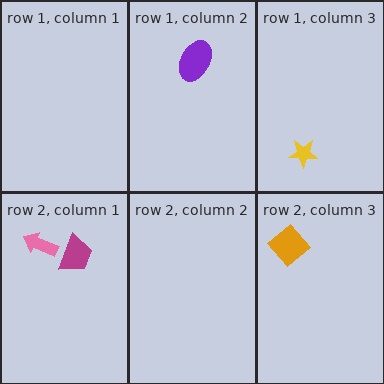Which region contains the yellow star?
The row 1, column 3 region.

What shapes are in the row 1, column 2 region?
The purple ellipse.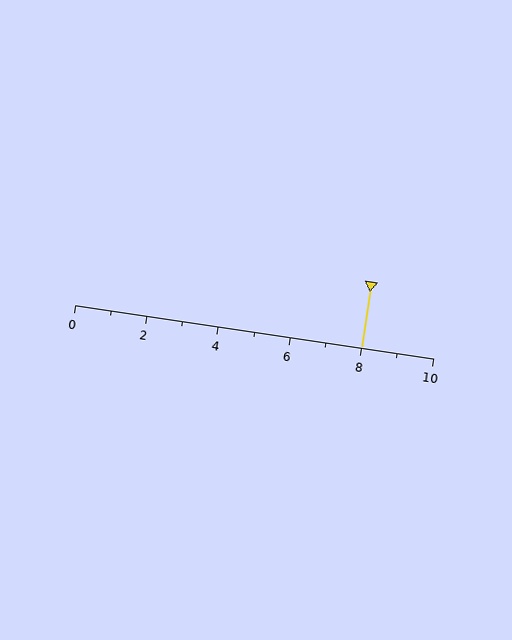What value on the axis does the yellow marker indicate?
The marker indicates approximately 8.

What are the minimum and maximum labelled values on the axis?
The axis runs from 0 to 10.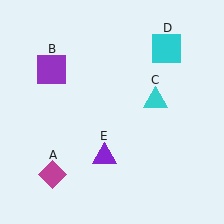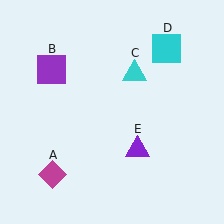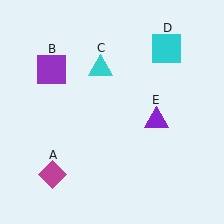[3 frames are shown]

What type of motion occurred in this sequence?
The cyan triangle (object C), purple triangle (object E) rotated counterclockwise around the center of the scene.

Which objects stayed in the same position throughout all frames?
Magenta diamond (object A) and purple square (object B) and cyan square (object D) remained stationary.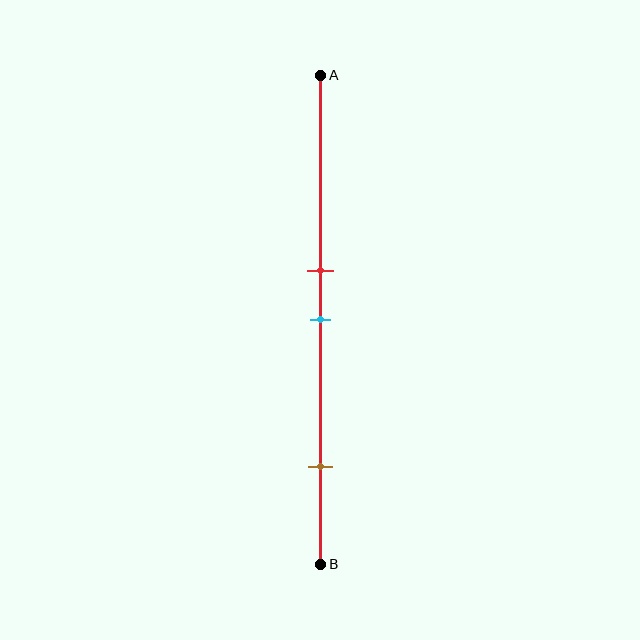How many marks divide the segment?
There are 3 marks dividing the segment.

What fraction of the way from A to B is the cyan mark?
The cyan mark is approximately 50% (0.5) of the way from A to B.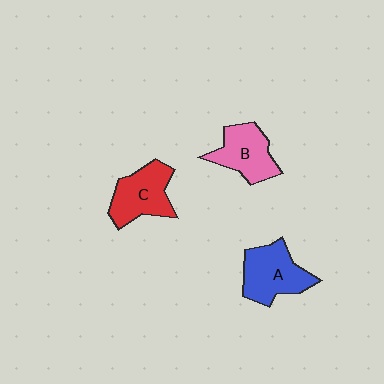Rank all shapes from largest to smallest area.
From largest to smallest: A (blue), C (red), B (pink).